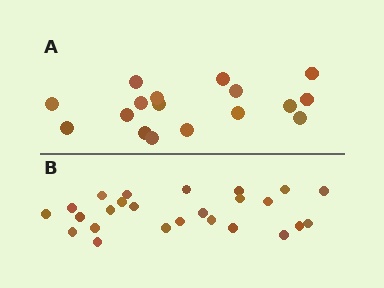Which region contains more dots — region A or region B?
Region B (the bottom region) has more dots.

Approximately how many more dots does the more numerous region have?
Region B has roughly 8 or so more dots than region A.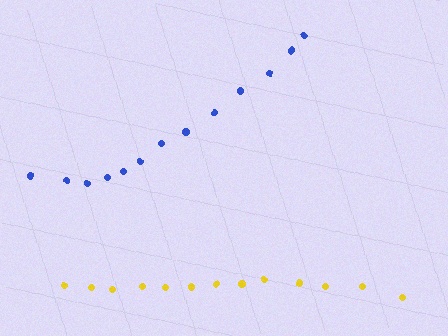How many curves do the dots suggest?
There are 2 distinct paths.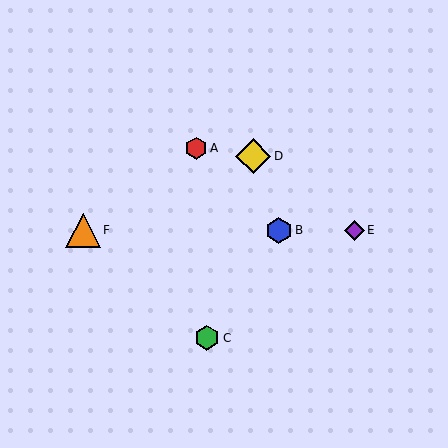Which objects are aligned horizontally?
Objects B, E, F are aligned horizontally.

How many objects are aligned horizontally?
3 objects (B, E, F) are aligned horizontally.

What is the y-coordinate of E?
Object E is at y≈230.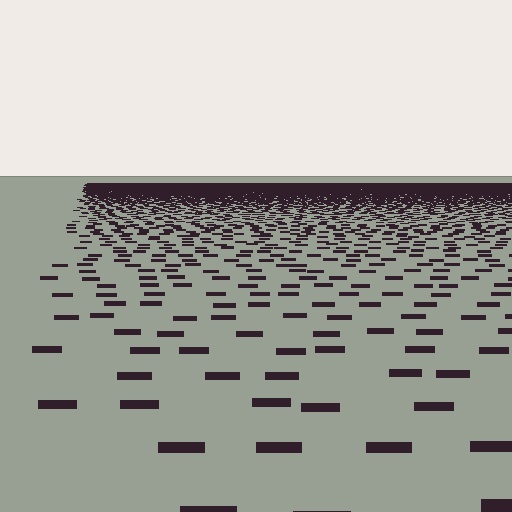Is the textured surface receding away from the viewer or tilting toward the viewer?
The surface is receding away from the viewer. Texture elements get smaller and denser toward the top.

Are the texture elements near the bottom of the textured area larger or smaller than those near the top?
Larger. Near the bottom, elements are closer to the viewer and appear at a bigger on-screen size.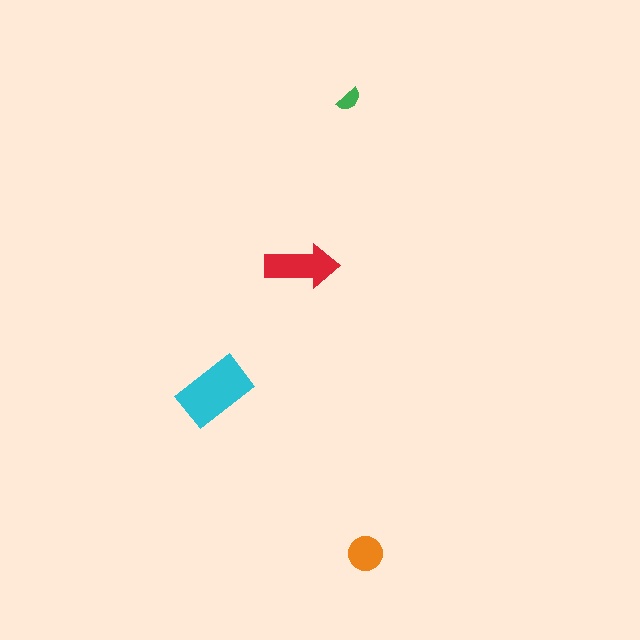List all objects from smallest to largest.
The green semicircle, the orange circle, the red arrow, the cyan rectangle.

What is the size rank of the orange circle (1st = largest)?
3rd.